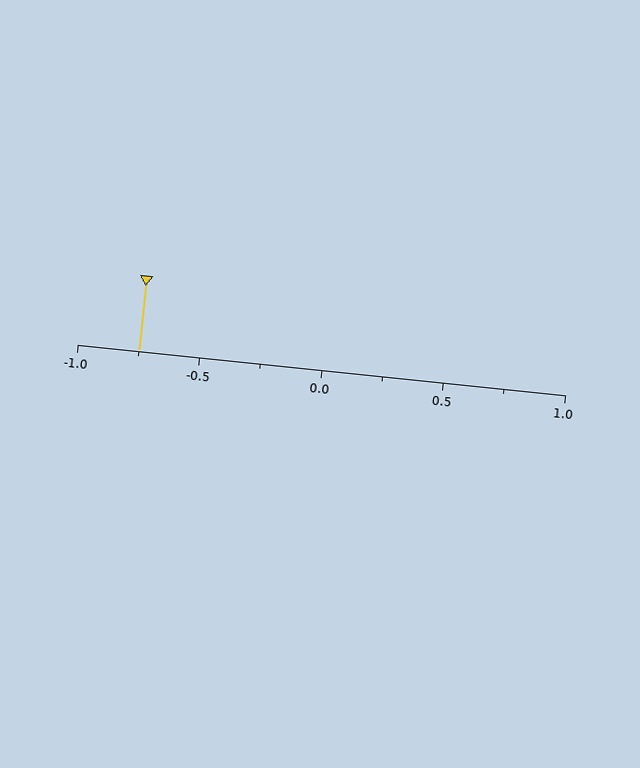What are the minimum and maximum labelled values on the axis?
The axis runs from -1.0 to 1.0.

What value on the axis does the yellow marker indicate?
The marker indicates approximately -0.75.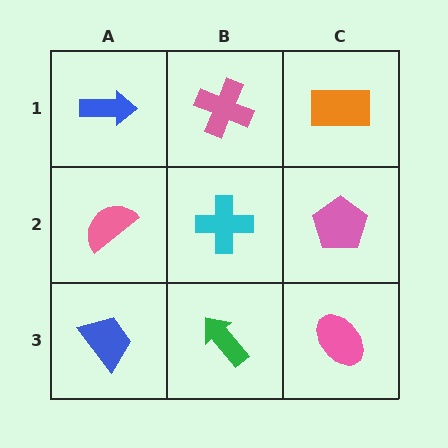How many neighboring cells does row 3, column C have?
2.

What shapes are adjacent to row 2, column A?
A blue arrow (row 1, column A), a blue trapezoid (row 3, column A), a cyan cross (row 2, column B).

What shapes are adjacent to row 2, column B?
A pink cross (row 1, column B), a green arrow (row 3, column B), a pink semicircle (row 2, column A), a pink pentagon (row 2, column C).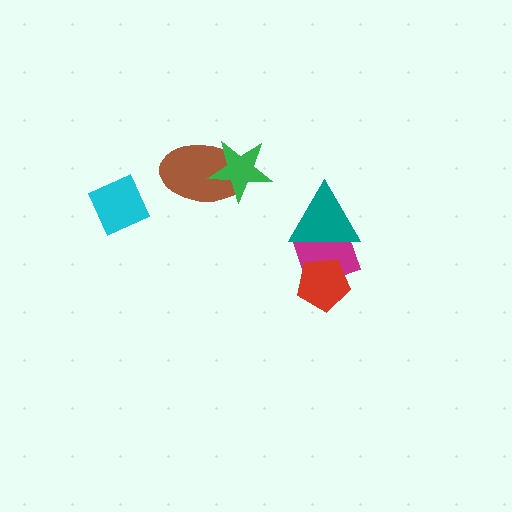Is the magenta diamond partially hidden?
Yes, it is partially covered by another shape.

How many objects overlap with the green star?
1 object overlaps with the green star.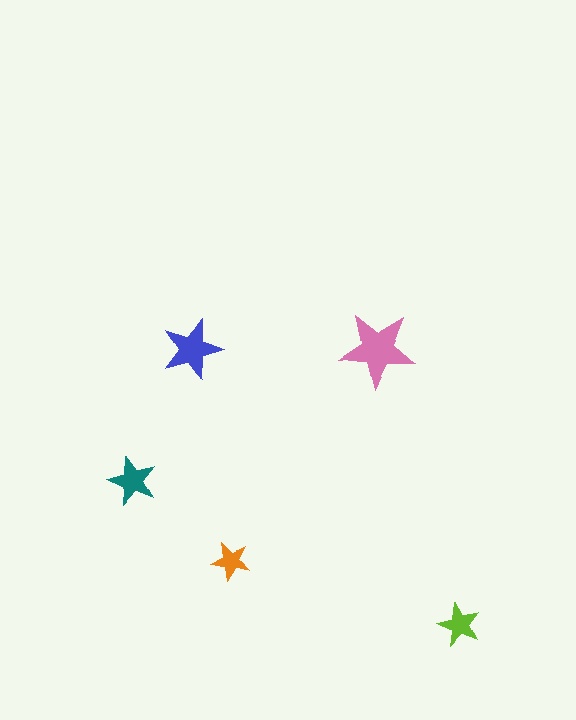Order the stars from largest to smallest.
the pink one, the blue one, the teal one, the lime one, the orange one.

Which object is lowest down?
The lime star is bottommost.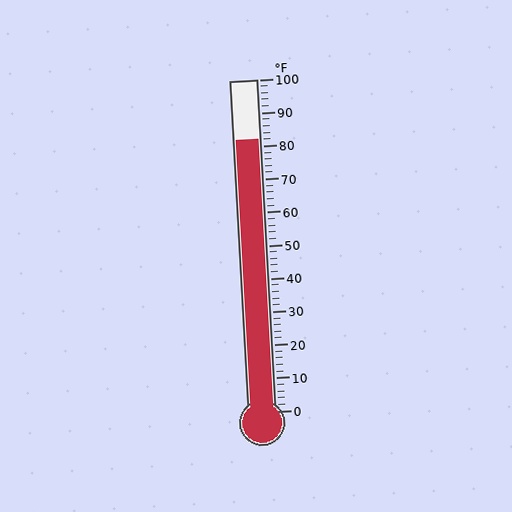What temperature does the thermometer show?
The thermometer shows approximately 82°F.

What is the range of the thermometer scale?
The thermometer scale ranges from 0°F to 100°F.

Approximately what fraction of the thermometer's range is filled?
The thermometer is filled to approximately 80% of its range.